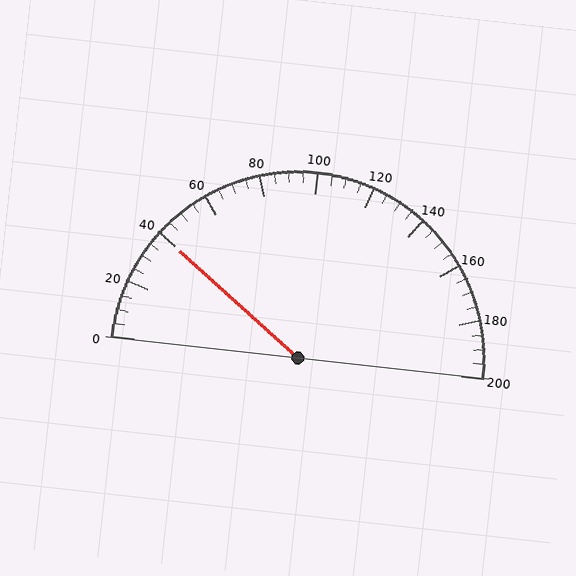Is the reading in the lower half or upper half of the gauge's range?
The reading is in the lower half of the range (0 to 200).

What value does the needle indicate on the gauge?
The needle indicates approximately 40.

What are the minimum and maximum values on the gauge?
The gauge ranges from 0 to 200.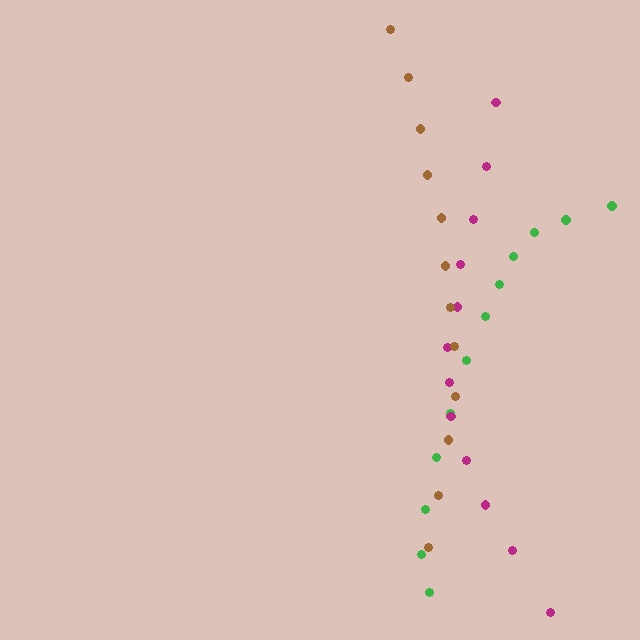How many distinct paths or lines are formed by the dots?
There are 3 distinct paths.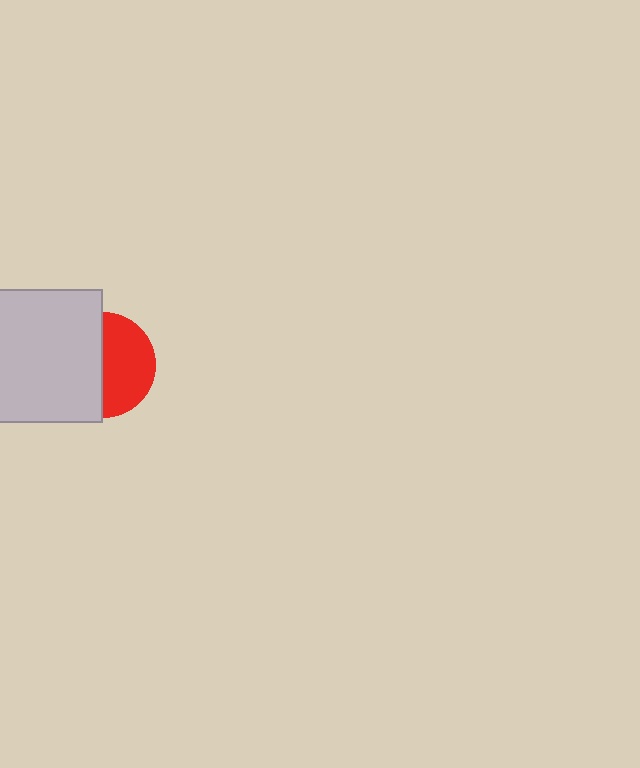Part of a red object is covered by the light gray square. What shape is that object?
It is a circle.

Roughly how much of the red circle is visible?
About half of it is visible (roughly 49%).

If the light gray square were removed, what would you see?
You would see the complete red circle.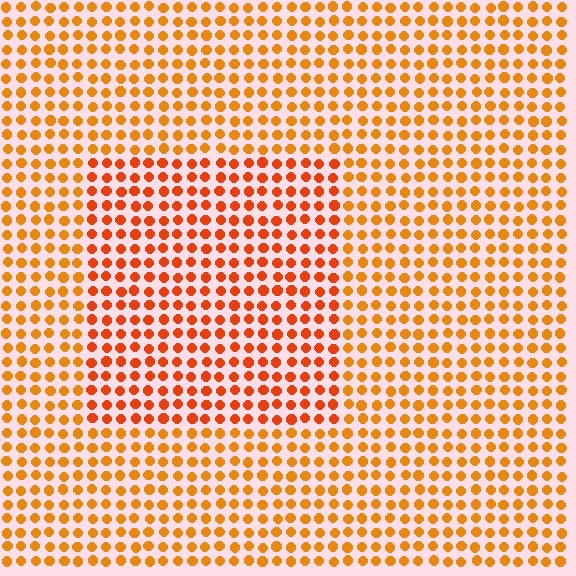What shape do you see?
I see a rectangle.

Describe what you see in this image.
The image is filled with small orange elements in a uniform arrangement. A rectangle-shaped region is visible where the elements are tinted to a slightly different hue, forming a subtle color boundary.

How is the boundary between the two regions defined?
The boundary is defined purely by a slight shift in hue (about 21 degrees). Spacing, size, and orientation are identical on both sides.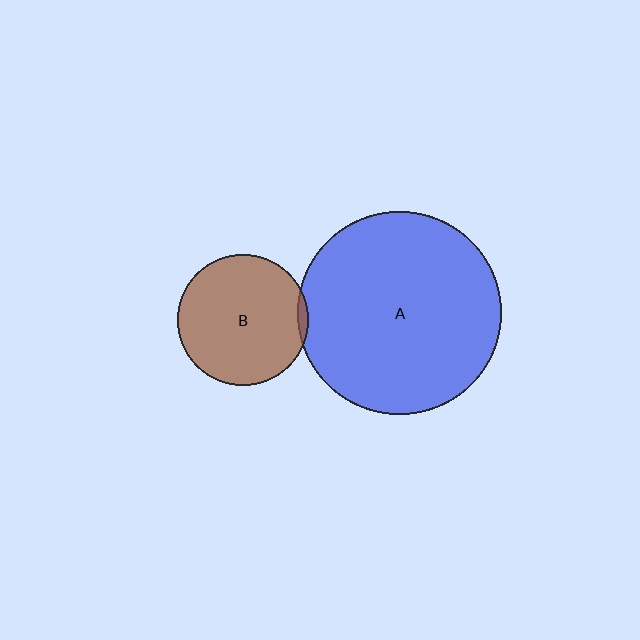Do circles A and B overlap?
Yes.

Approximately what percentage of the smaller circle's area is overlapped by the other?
Approximately 5%.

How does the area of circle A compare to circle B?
Approximately 2.4 times.